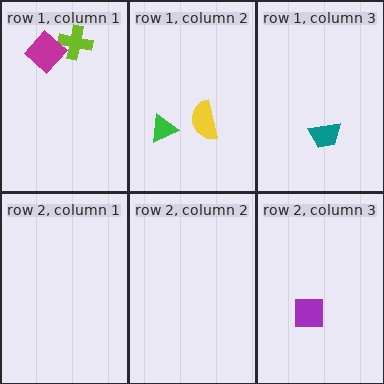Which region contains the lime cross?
The row 1, column 1 region.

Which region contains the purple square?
The row 2, column 3 region.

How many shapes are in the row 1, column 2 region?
2.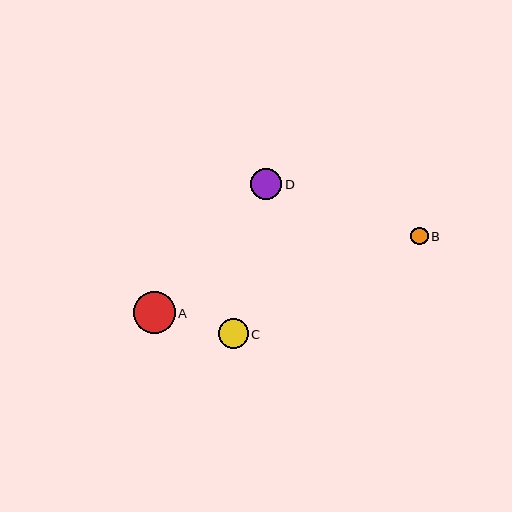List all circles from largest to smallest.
From largest to smallest: A, D, C, B.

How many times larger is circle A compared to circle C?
Circle A is approximately 1.4 times the size of circle C.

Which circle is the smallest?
Circle B is the smallest with a size of approximately 18 pixels.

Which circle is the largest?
Circle A is the largest with a size of approximately 42 pixels.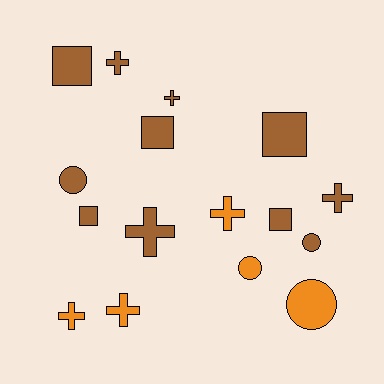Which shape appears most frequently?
Cross, with 7 objects.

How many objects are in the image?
There are 16 objects.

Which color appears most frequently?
Brown, with 11 objects.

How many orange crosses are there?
There are 3 orange crosses.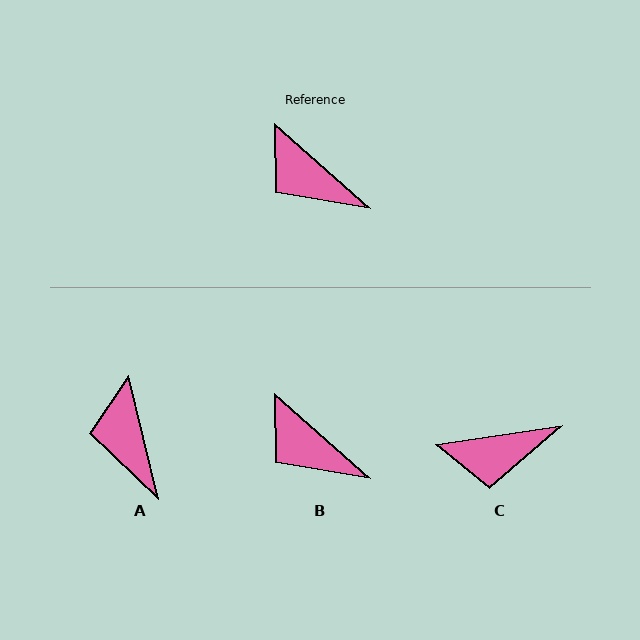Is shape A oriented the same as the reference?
No, it is off by about 35 degrees.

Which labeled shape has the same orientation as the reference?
B.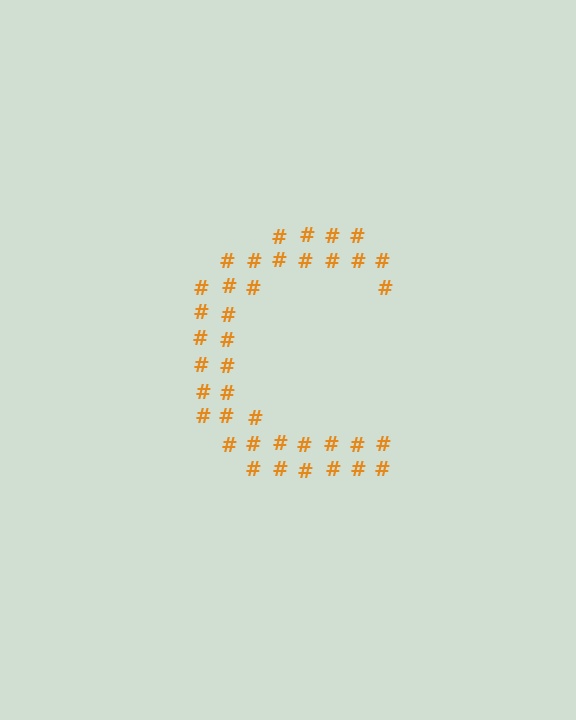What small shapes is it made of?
It is made of small hash symbols.